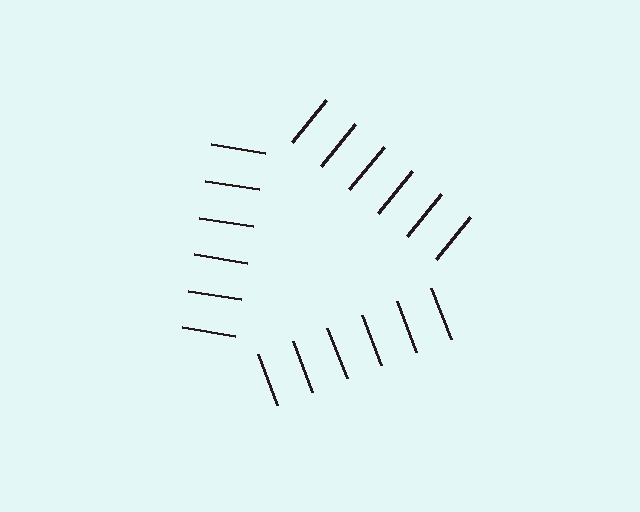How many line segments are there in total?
18 — 6 along each of the 3 edges.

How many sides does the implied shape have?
3 sides — the line-ends trace a triangle.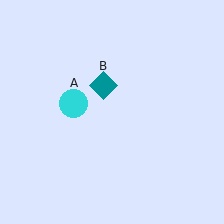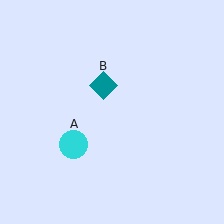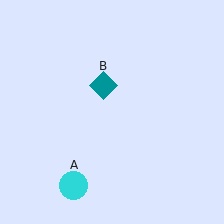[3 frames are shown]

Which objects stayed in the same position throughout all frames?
Teal diamond (object B) remained stationary.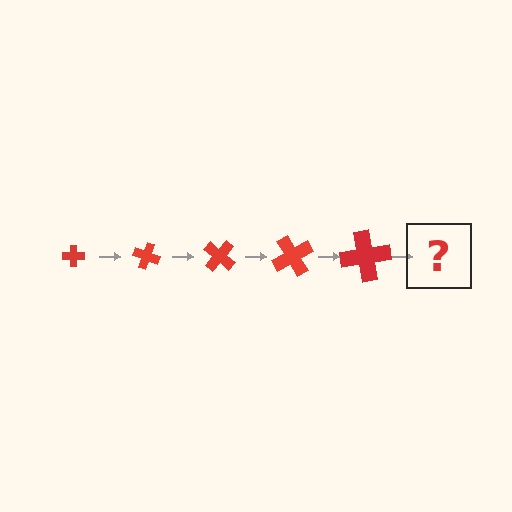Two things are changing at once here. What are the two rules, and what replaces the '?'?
The two rules are that the cross grows larger each step and it rotates 20 degrees each step. The '?' should be a cross, larger than the previous one and rotated 100 degrees from the start.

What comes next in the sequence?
The next element should be a cross, larger than the previous one and rotated 100 degrees from the start.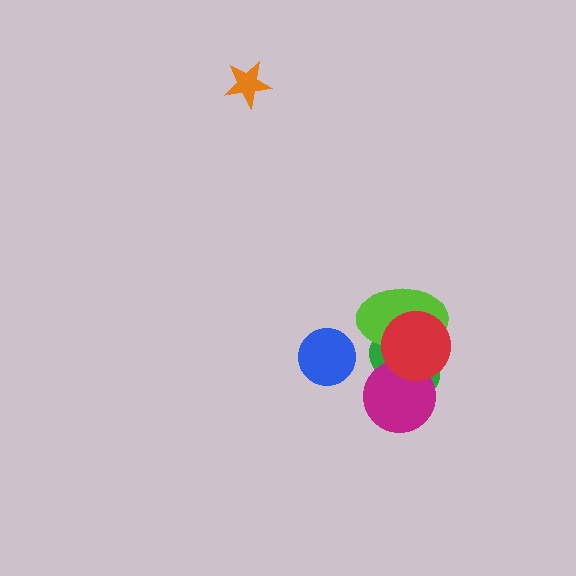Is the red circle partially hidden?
No, no other shape covers it.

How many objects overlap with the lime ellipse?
2 objects overlap with the lime ellipse.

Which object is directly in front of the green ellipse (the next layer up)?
The magenta circle is directly in front of the green ellipse.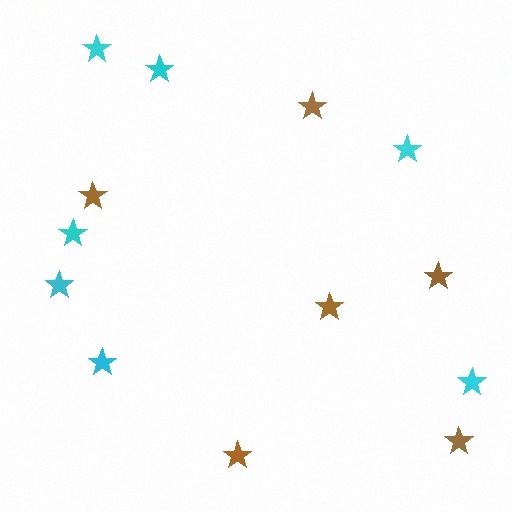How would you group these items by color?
There are 2 groups: one group of cyan stars (7) and one group of brown stars (6).